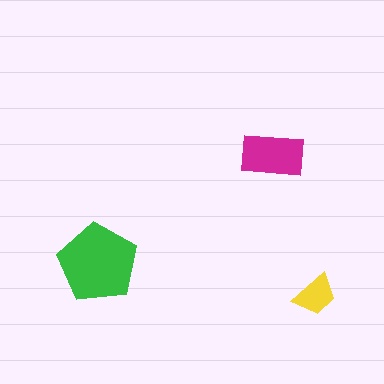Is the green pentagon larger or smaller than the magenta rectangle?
Larger.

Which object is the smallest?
The yellow trapezoid.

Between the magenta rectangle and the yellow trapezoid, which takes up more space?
The magenta rectangle.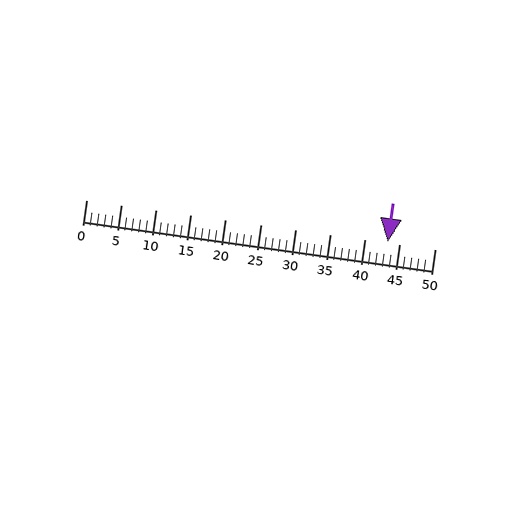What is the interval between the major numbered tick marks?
The major tick marks are spaced 5 units apart.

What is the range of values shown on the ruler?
The ruler shows values from 0 to 50.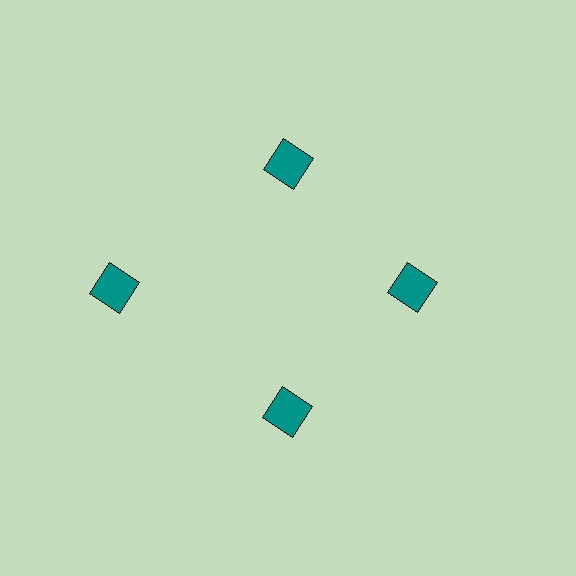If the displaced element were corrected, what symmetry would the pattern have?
It would have 4-fold rotational symmetry — the pattern would map onto itself every 90 degrees.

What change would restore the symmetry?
The symmetry would be restored by moving it inward, back onto the ring so that all 4 squares sit at equal angles and equal distance from the center.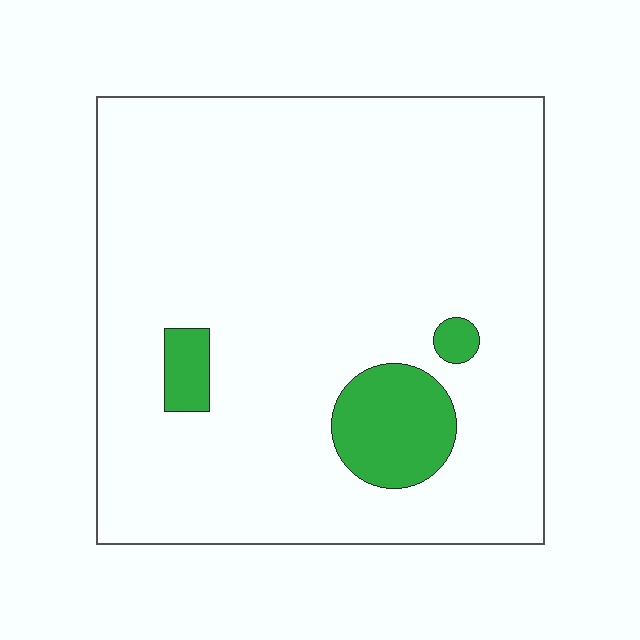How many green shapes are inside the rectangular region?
3.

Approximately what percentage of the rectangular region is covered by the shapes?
Approximately 10%.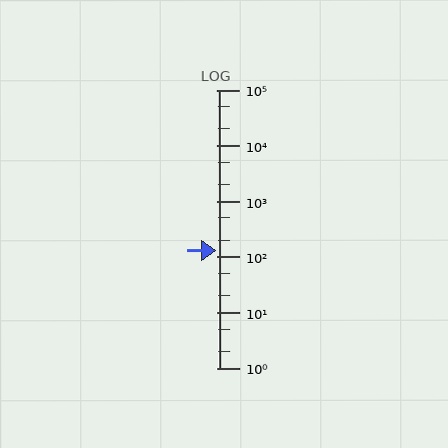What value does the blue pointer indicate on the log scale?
The pointer indicates approximately 130.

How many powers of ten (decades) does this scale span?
The scale spans 5 decades, from 1 to 100000.